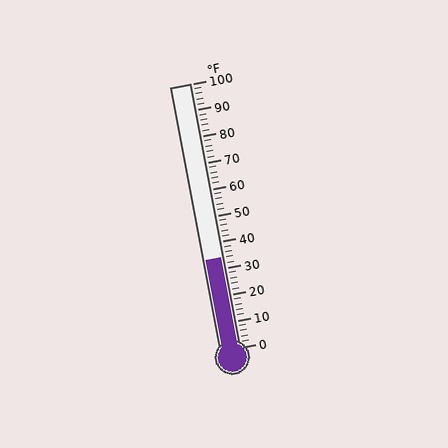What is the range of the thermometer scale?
The thermometer scale ranges from 0°F to 100°F.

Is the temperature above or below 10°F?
The temperature is above 10°F.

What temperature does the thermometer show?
The thermometer shows approximately 34°F.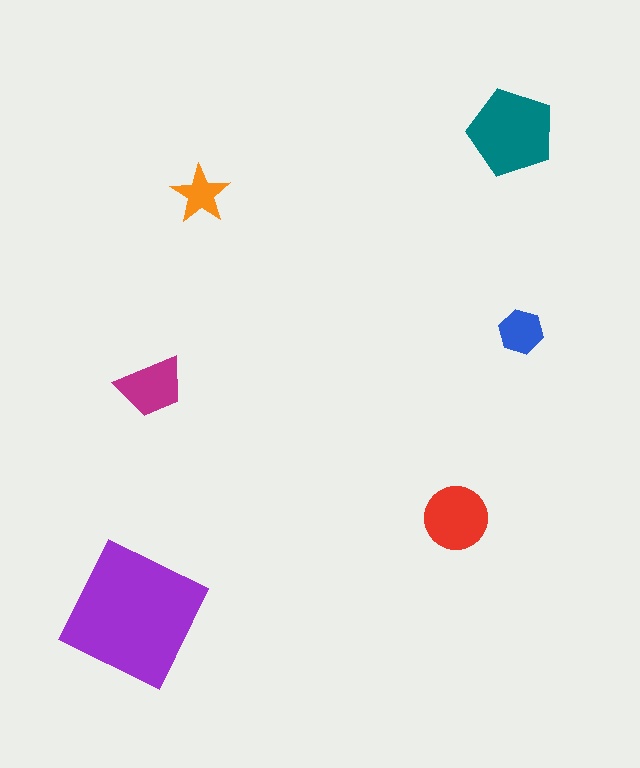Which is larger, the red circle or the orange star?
The red circle.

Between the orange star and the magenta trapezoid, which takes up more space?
The magenta trapezoid.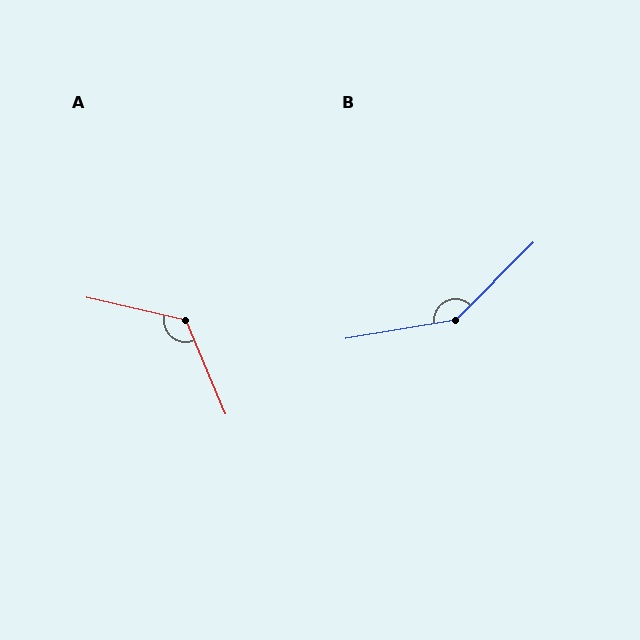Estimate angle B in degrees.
Approximately 144 degrees.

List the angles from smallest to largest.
A (126°), B (144°).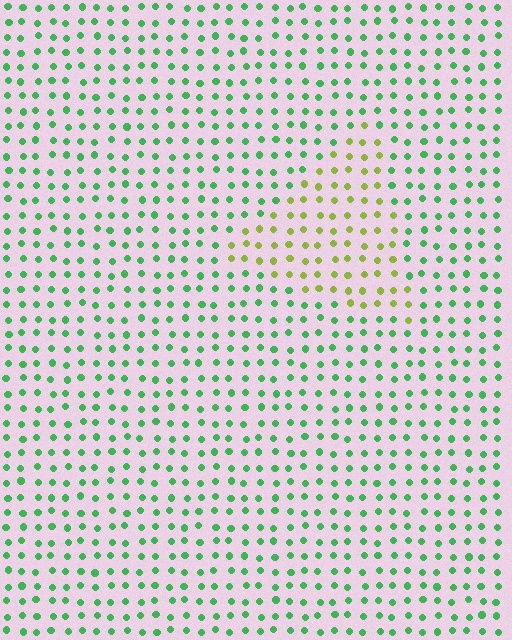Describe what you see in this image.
The image is filled with small green elements in a uniform arrangement. A triangle-shaped region is visible where the elements are tinted to a slightly different hue, forming a subtle color boundary.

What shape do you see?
I see a triangle.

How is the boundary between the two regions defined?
The boundary is defined purely by a slight shift in hue (about 51 degrees). Spacing, size, and orientation are identical on both sides.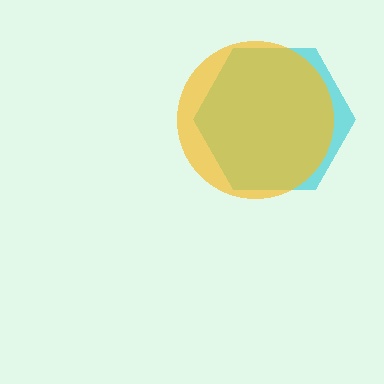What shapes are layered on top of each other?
The layered shapes are: a cyan hexagon, a yellow circle.